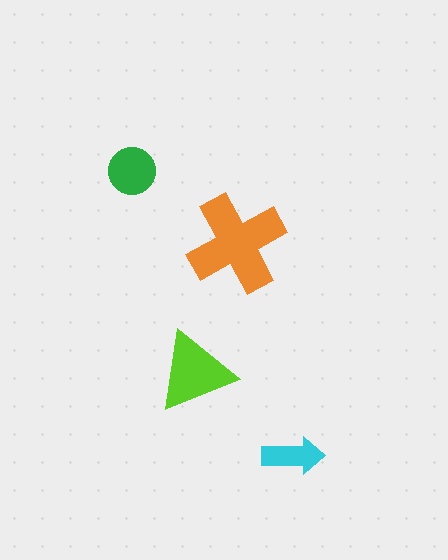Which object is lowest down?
The cyan arrow is bottommost.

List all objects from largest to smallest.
The orange cross, the lime triangle, the green circle, the cyan arrow.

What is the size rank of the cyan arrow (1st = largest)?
4th.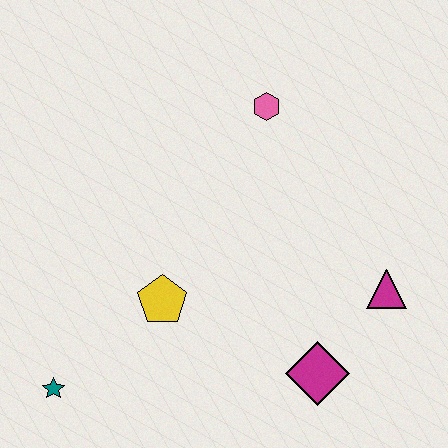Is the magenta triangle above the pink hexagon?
No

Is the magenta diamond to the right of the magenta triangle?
No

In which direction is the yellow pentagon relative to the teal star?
The yellow pentagon is to the right of the teal star.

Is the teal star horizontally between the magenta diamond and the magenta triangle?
No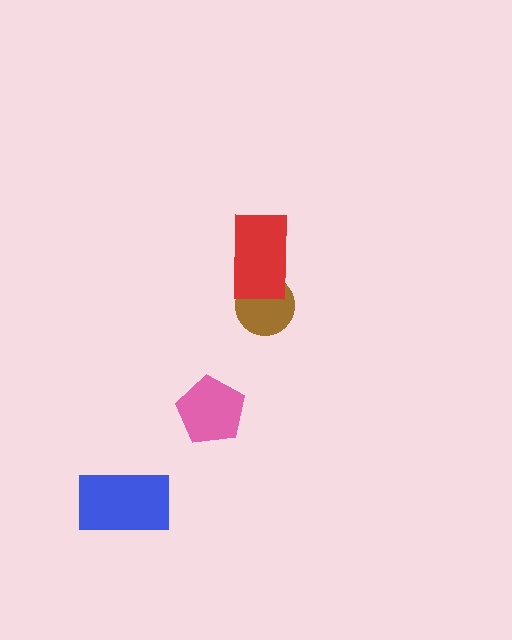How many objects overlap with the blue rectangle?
0 objects overlap with the blue rectangle.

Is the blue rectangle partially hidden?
No, no other shape covers it.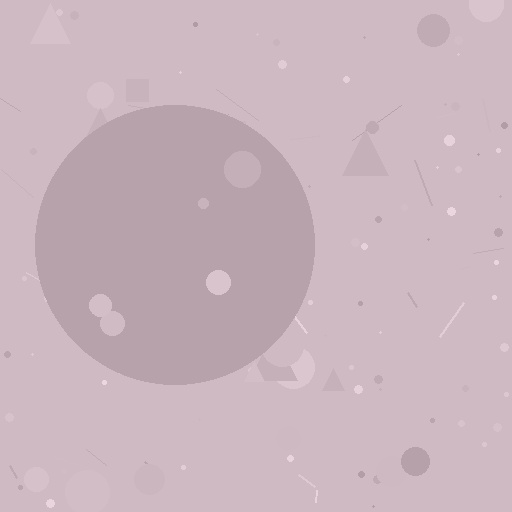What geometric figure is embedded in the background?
A circle is embedded in the background.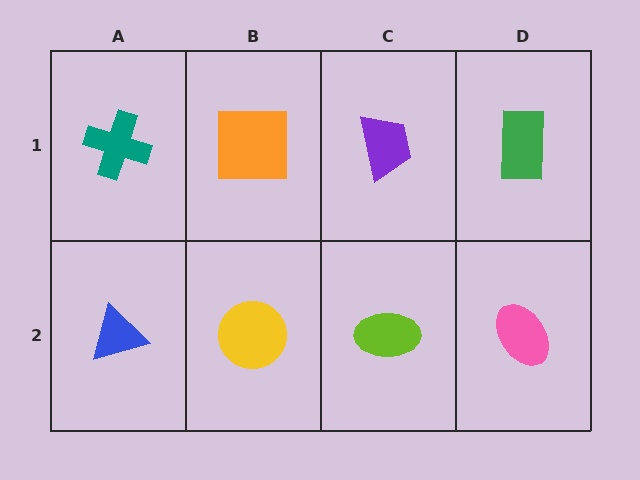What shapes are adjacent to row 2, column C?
A purple trapezoid (row 1, column C), a yellow circle (row 2, column B), a pink ellipse (row 2, column D).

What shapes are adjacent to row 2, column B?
An orange square (row 1, column B), a blue triangle (row 2, column A), a lime ellipse (row 2, column C).